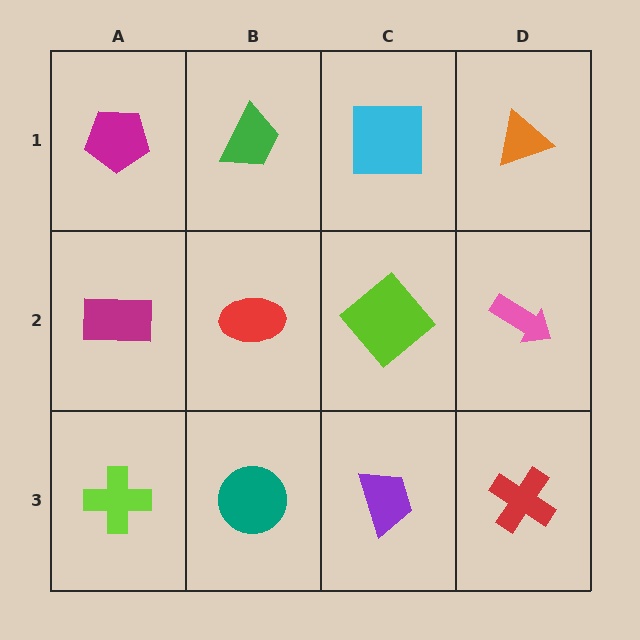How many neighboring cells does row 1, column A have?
2.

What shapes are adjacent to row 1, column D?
A pink arrow (row 2, column D), a cyan square (row 1, column C).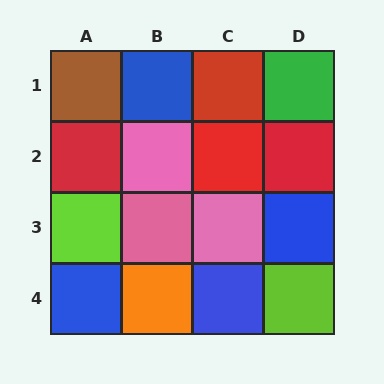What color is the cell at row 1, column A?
Brown.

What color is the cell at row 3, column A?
Lime.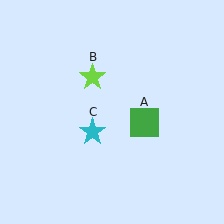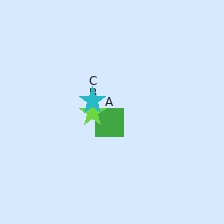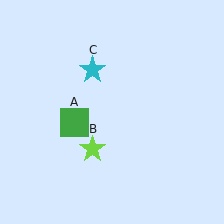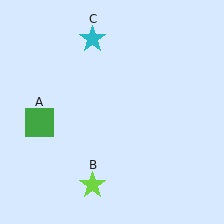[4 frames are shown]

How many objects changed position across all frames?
3 objects changed position: green square (object A), lime star (object B), cyan star (object C).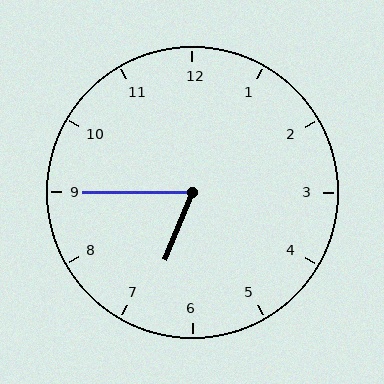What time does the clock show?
6:45.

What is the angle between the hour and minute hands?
Approximately 68 degrees.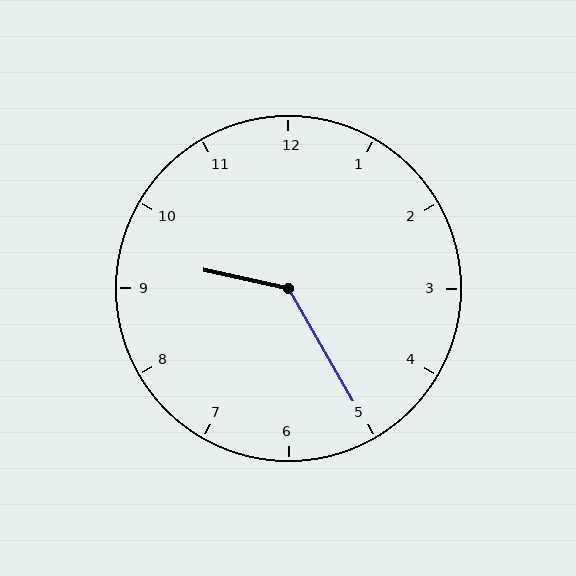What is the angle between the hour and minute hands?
Approximately 132 degrees.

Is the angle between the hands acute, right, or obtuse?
It is obtuse.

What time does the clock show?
9:25.